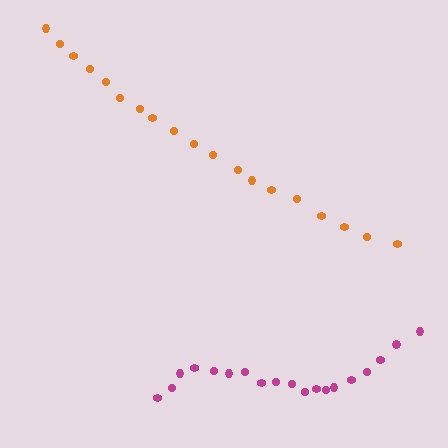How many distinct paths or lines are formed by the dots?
There are 2 distinct paths.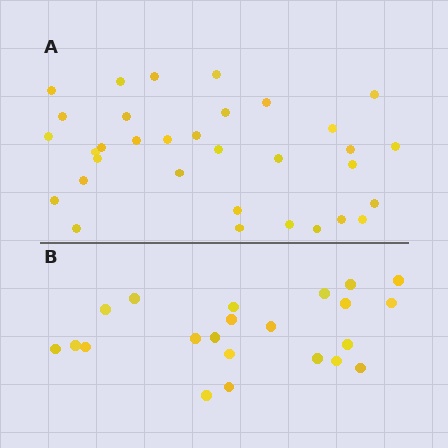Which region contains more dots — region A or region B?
Region A (the top region) has more dots.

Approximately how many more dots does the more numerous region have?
Region A has roughly 12 or so more dots than region B.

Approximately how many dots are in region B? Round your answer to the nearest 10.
About 20 dots. (The exact count is 22, which rounds to 20.)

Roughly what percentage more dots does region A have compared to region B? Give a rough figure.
About 50% more.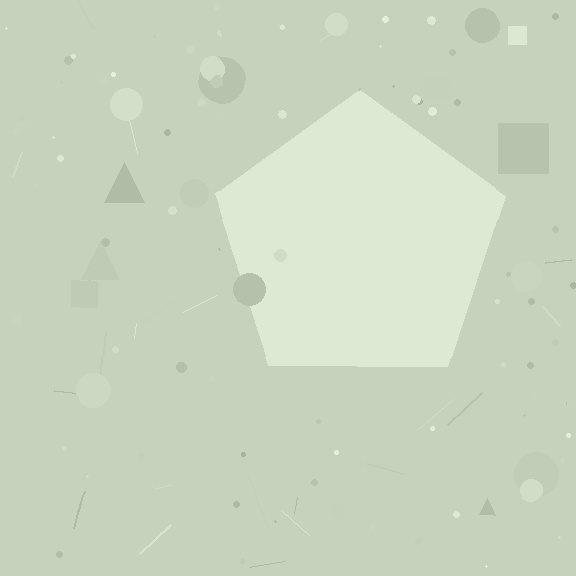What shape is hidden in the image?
A pentagon is hidden in the image.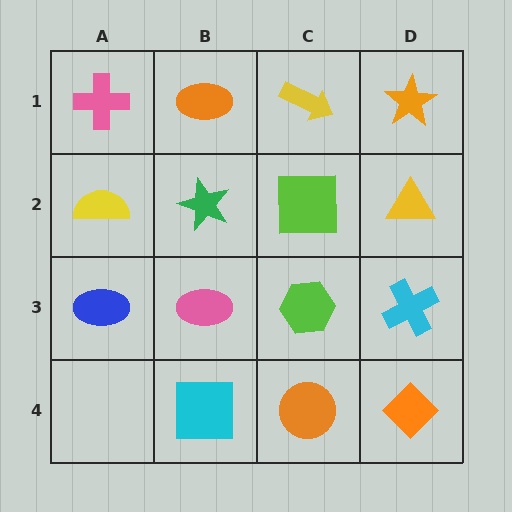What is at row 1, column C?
A yellow arrow.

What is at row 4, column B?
A cyan square.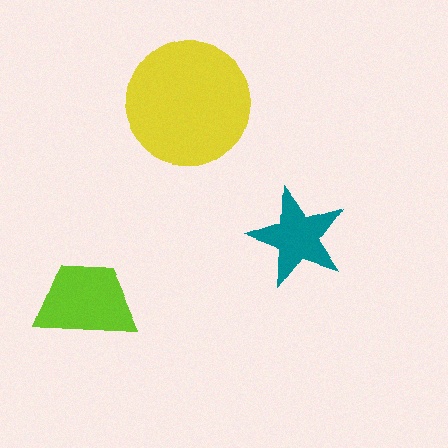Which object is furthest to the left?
The lime trapezoid is leftmost.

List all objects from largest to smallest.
The yellow circle, the lime trapezoid, the teal star.